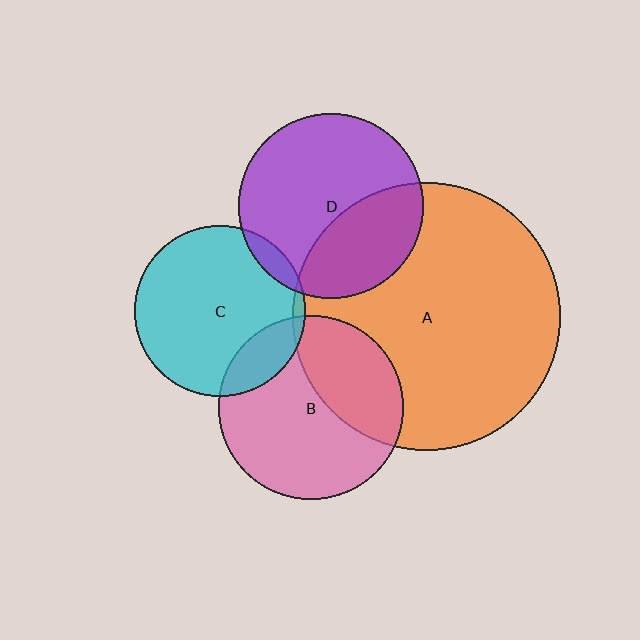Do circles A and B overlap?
Yes.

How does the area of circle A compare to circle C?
Approximately 2.5 times.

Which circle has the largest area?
Circle A (orange).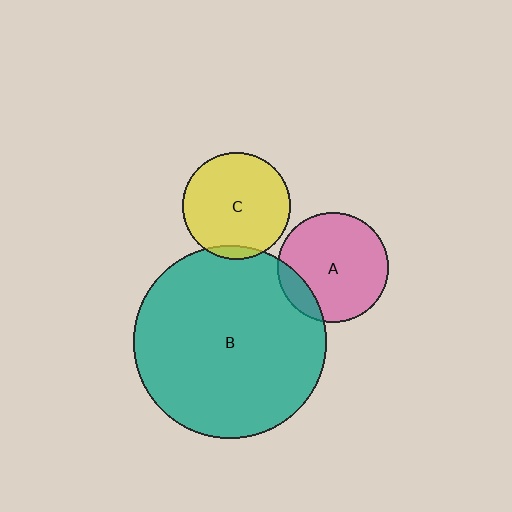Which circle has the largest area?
Circle B (teal).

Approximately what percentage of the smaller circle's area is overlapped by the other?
Approximately 5%.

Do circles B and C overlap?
Yes.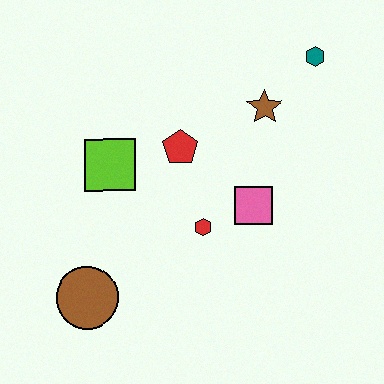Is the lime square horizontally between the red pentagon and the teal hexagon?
No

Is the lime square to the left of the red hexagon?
Yes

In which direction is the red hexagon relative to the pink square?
The red hexagon is to the left of the pink square.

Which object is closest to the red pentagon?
The lime square is closest to the red pentagon.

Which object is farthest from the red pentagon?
The brown circle is farthest from the red pentagon.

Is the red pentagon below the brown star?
Yes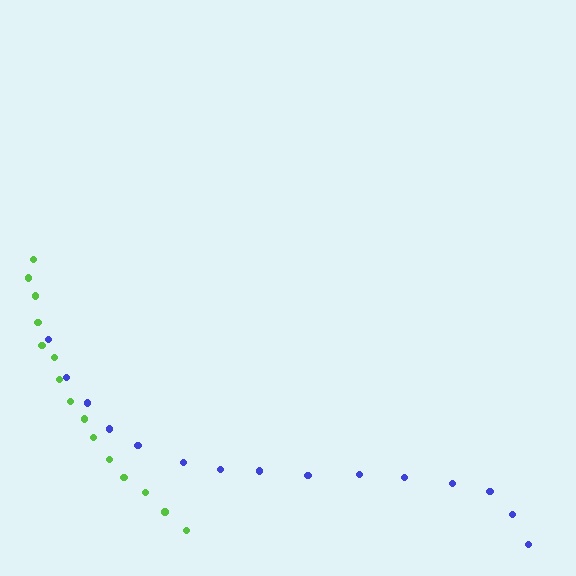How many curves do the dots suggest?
There are 2 distinct paths.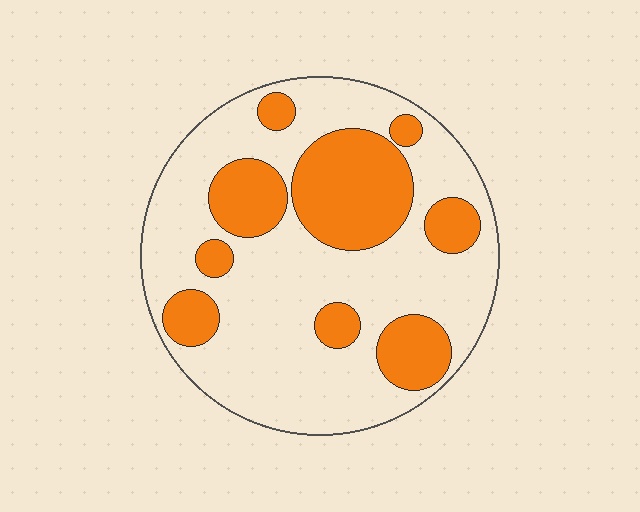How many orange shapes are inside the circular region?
9.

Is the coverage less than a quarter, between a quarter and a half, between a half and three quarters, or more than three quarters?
Between a quarter and a half.